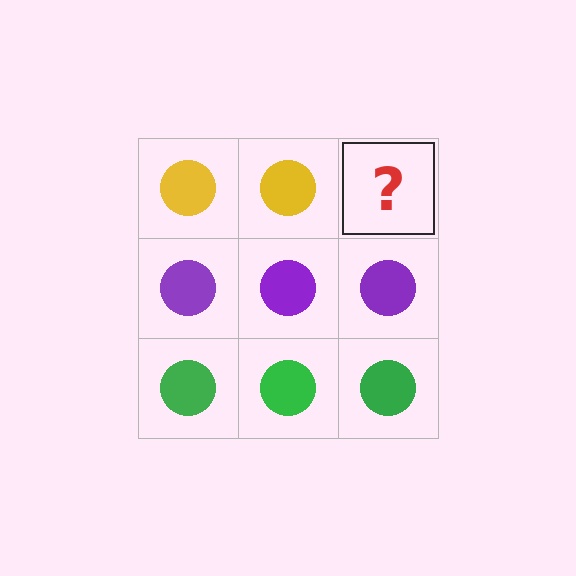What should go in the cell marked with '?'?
The missing cell should contain a yellow circle.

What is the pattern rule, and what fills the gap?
The rule is that each row has a consistent color. The gap should be filled with a yellow circle.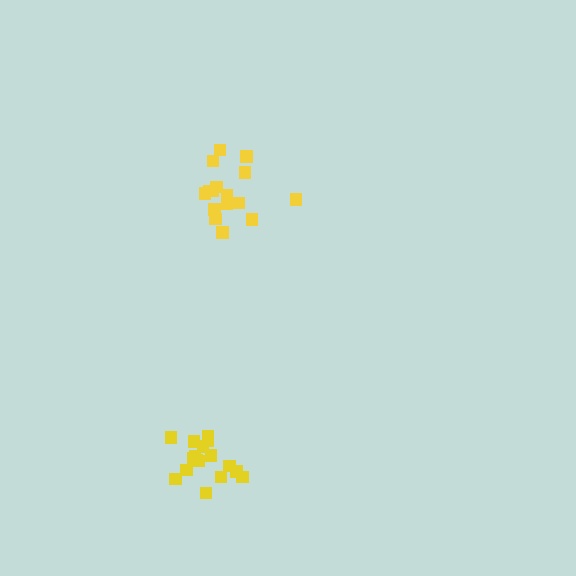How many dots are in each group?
Group 1: 18 dots, Group 2: 17 dots (35 total).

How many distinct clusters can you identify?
There are 2 distinct clusters.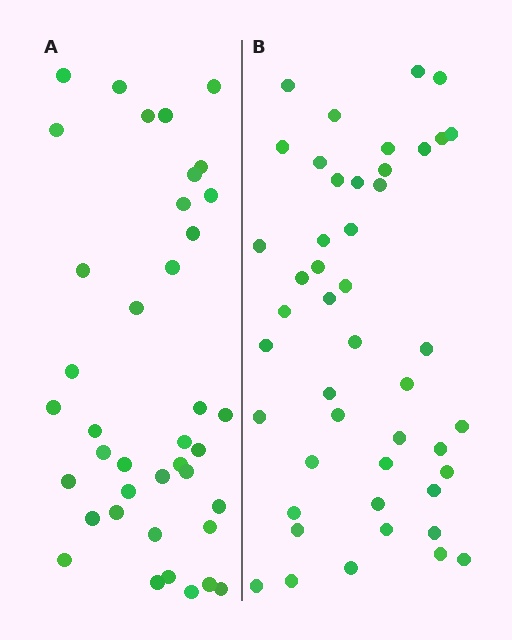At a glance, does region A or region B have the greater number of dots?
Region B (the right region) has more dots.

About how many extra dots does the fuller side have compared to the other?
Region B has roughly 8 or so more dots than region A.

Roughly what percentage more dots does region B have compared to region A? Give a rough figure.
About 20% more.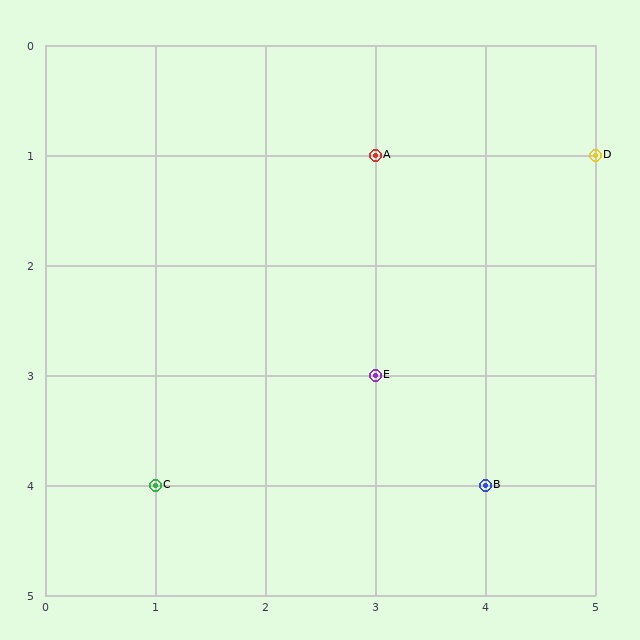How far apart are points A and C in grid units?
Points A and C are 2 columns and 3 rows apart (about 3.6 grid units diagonally).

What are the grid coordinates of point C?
Point C is at grid coordinates (1, 4).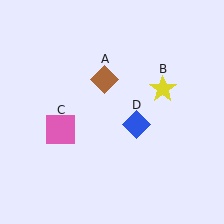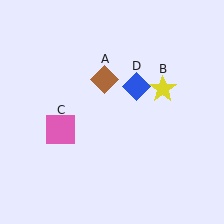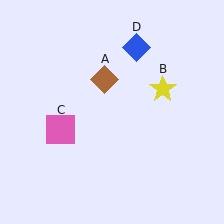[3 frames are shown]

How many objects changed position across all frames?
1 object changed position: blue diamond (object D).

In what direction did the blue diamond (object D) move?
The blue diamond (object D) moved up.